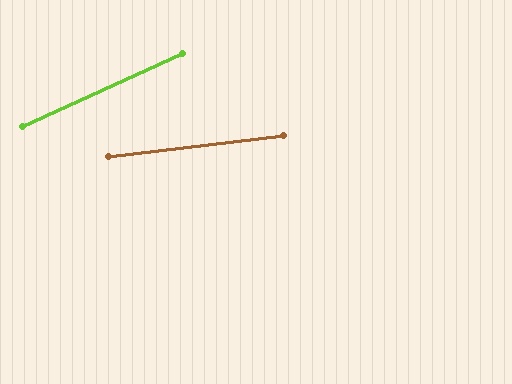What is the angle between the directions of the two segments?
Approximately 18 degrees.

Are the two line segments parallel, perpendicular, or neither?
Neither parallel nor perpendicular — they differ by about 18°.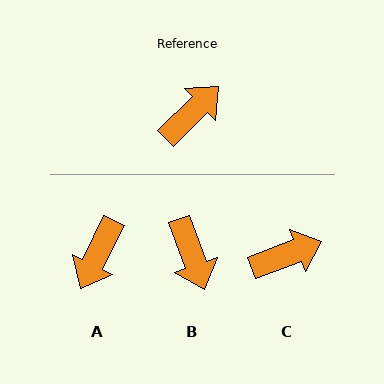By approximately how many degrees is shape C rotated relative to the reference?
Approximately 24 degrees clockwise.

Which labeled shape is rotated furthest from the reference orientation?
A, about 161 degrees away.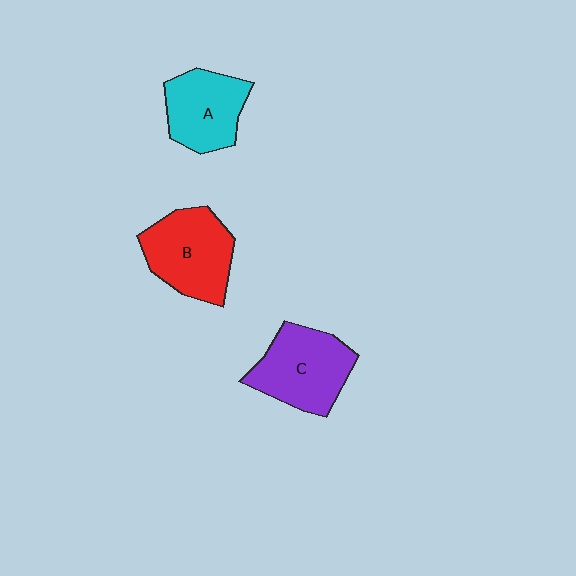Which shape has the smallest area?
Shape A (cyan).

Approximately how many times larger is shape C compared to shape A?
Approximately 1.2 times.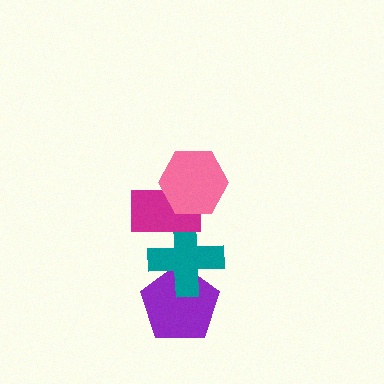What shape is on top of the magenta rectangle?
The pink hexagon is on top of the magenta rectangle.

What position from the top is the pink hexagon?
The pink hexagon is 1st from the top.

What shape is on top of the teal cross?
The magenta rectangle is on top of the teal cross.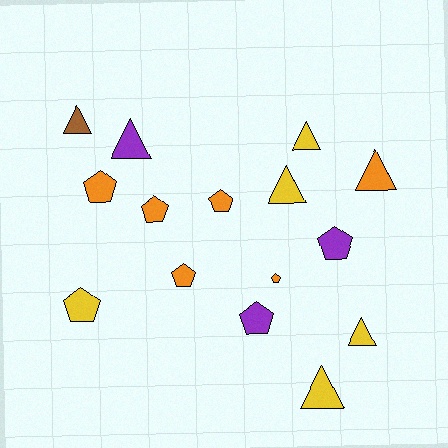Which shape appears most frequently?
Pentagon, with 8 objects.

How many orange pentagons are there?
There are 5 orange pentagons.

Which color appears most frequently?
Orange, with 6 objects.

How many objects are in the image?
There are 15 objects.